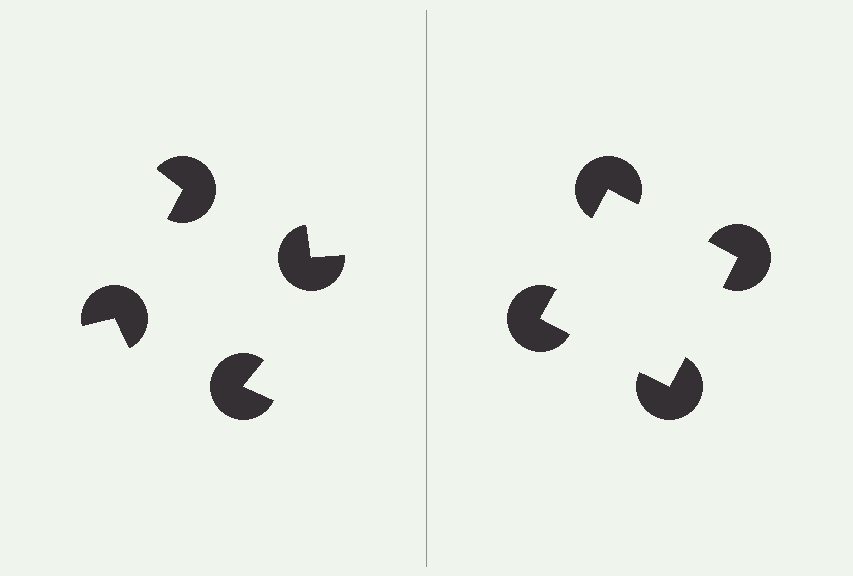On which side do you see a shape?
An illusory square appears on the right side. On the left side the wedge cuts are rotated, so no coherent shape forms.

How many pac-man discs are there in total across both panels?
8 — 4 on each side.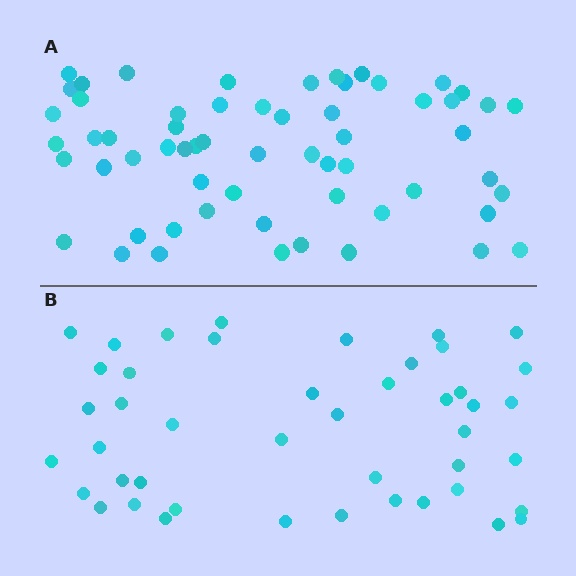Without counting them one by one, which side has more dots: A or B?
Region A (the top region) has more dots.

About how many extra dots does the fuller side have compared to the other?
Region A has approximately 15 more dots than region B.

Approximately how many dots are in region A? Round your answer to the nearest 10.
About 60 dots.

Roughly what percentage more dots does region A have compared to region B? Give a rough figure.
About 35% more.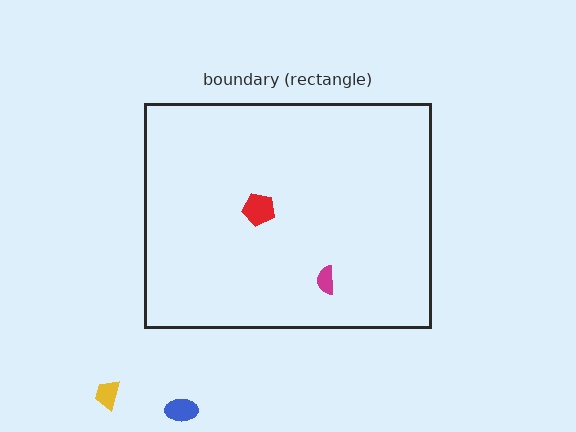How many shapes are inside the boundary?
2 inside, 2 outside.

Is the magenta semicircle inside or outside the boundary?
Inside.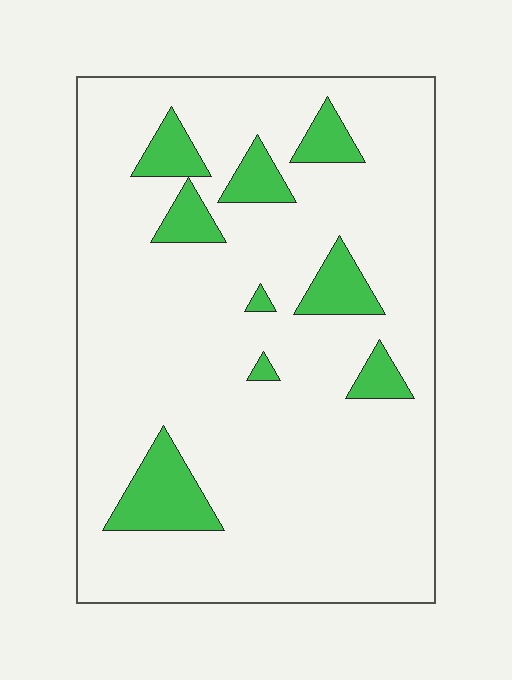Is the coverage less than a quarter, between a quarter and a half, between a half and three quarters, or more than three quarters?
Less than a quarter.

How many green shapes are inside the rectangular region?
9.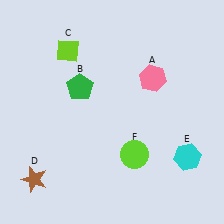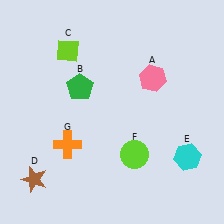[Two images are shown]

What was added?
An orange cross (G) was added in Image 2.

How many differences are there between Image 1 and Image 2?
There is 1 difference between the two images.